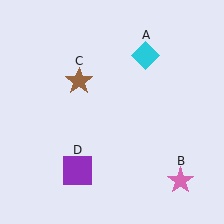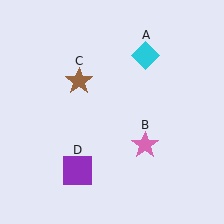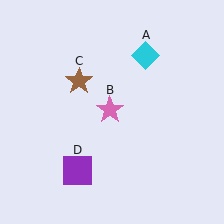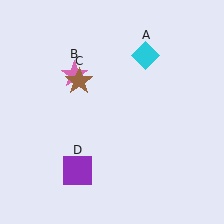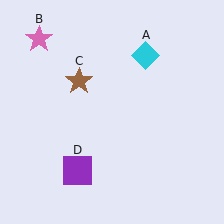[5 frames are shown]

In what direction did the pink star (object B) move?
The pink star (object B) moved up and to the left.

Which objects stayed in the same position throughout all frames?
Cyan diamond (object A) and brown star (object C) and purple square (object D) remained stationary.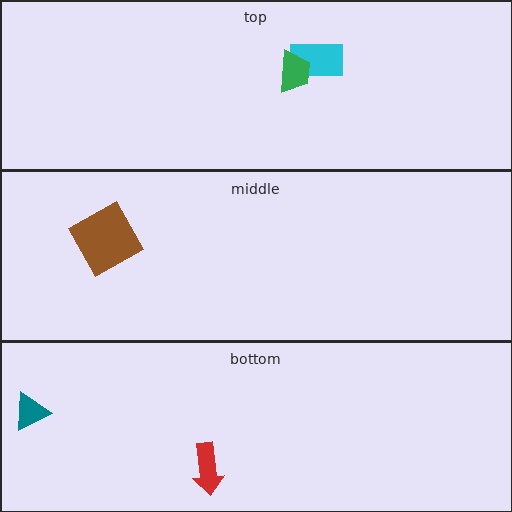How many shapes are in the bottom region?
2.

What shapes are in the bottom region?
The red arrow, the teal triangle.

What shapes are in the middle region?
The brown square.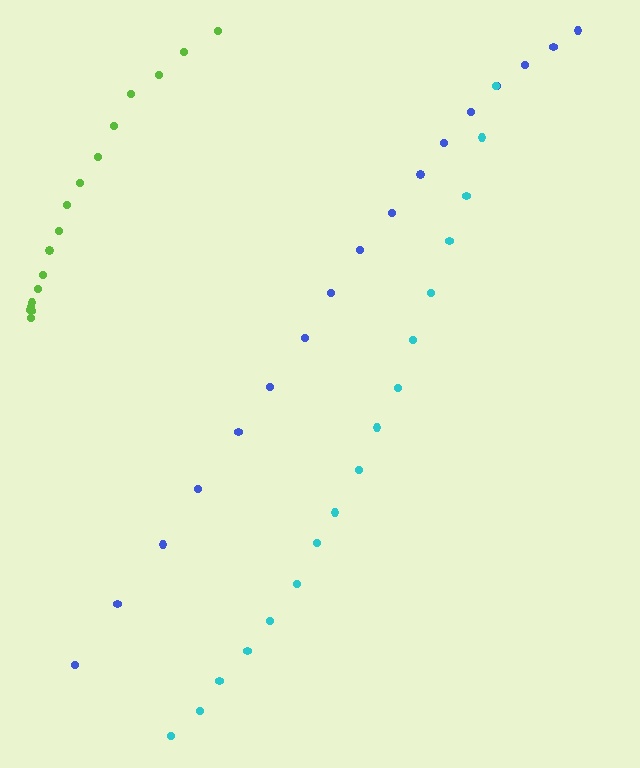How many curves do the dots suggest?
There are 3 distinct paths.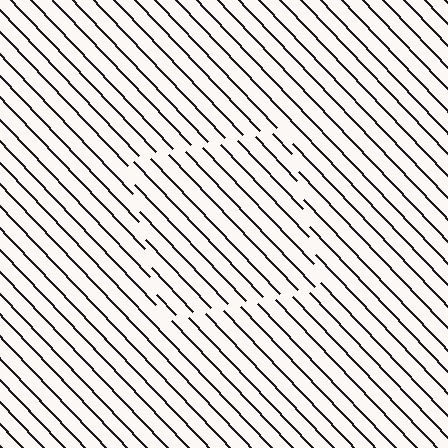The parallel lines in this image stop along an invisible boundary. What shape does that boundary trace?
An illusory square. The interior of the shape contains the same grating, shifted by half a period — the contour is defined by the phase discontinuity where line-ends from the inner and outer gratings abut.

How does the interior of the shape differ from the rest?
The interior of the shape contains the same grating, shifted by half a period — the contour is defined by the phase discontinuity where line-ends from the inner and outer gratings abut.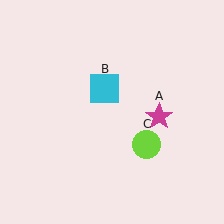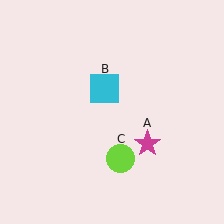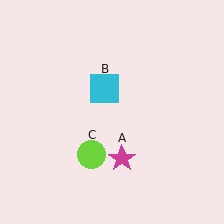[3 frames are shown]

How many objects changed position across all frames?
2 objects changed position: magenta star (object A), lime circle (object C).